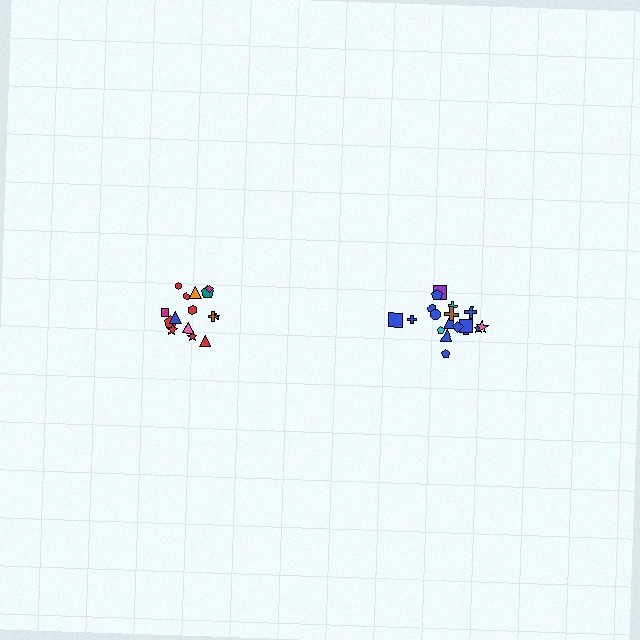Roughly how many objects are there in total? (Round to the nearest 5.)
Roughly 35 objects in total.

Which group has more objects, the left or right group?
The right group.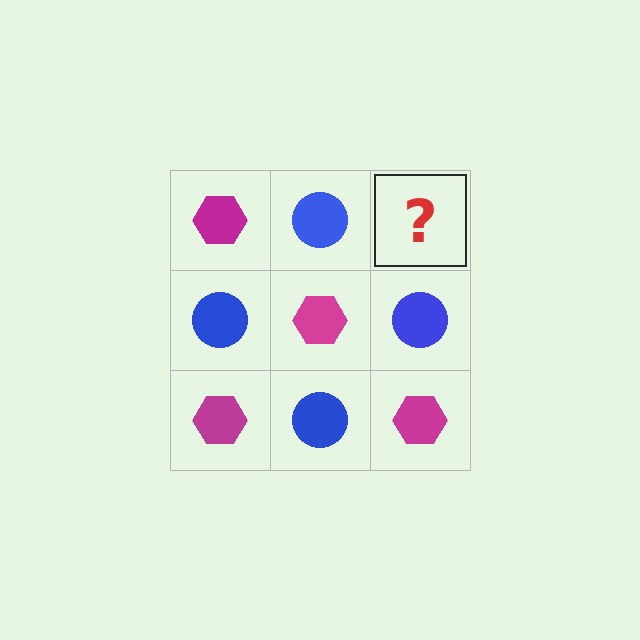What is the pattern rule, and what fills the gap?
The rule is that it alternates magenta hexagon and blue circle in a checkerboard pattern. The gap should be filled with a magenta hexagon.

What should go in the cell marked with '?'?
The missing cell should contain a magenta hexagon.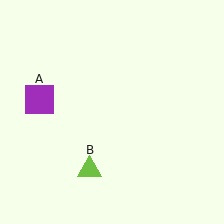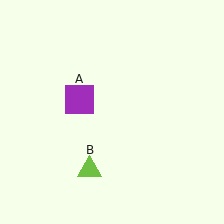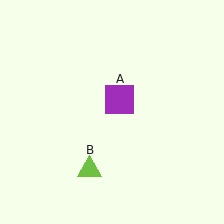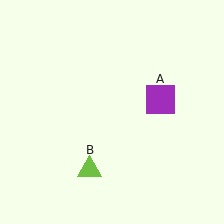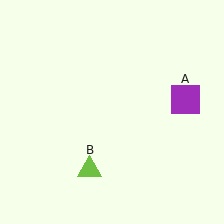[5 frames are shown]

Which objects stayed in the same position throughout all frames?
Lime triangle (object B) remained stationary.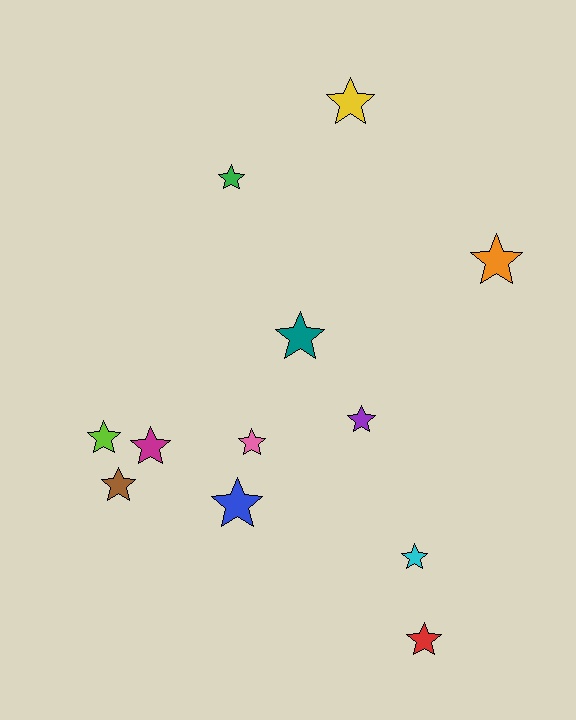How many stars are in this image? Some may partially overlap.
There are 12 stars.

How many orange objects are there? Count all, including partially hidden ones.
There is 1 orange object.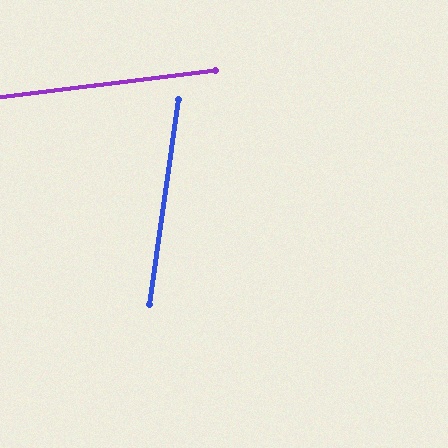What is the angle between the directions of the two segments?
Approximately 75 degrees.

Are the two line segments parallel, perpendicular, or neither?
Neither parallel nor perpendicular — they differ by about 75°.